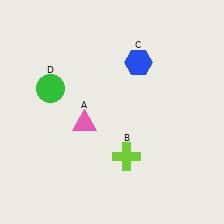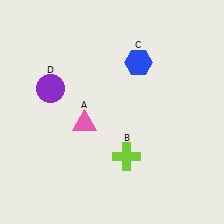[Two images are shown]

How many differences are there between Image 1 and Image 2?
There is 1 difference between the two images.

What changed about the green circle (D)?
In Image 1, D is green. In Image 2, it changed to purple.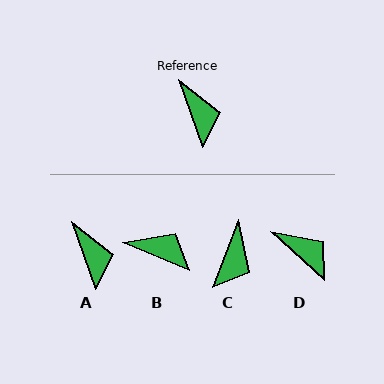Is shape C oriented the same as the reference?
No, it is off by about 40 degrees.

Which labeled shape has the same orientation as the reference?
A.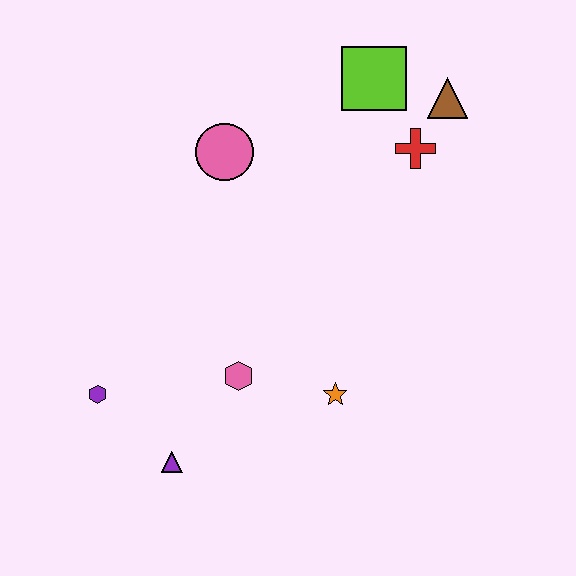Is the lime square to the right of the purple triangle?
Yes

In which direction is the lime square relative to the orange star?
The lime square is above the orange star.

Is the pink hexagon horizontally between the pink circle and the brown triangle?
Yes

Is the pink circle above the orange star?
Yes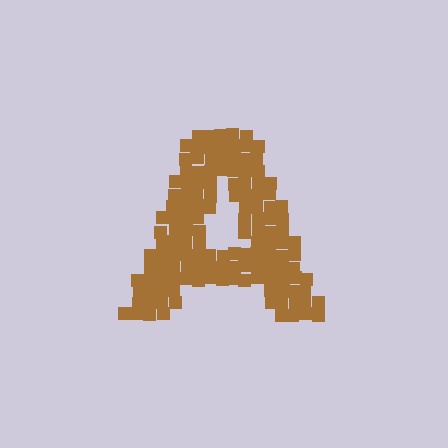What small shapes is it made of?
It is made of small squares.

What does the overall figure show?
The overall figure shows the letter A.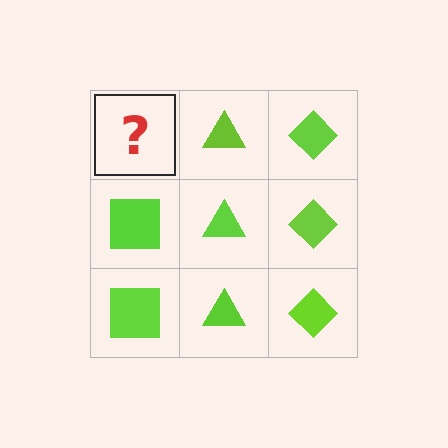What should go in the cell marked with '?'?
The missing cell should contain a lime square.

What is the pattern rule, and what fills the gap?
The rule is that each column has a consistent shape. The gap should be filled with a lime square.